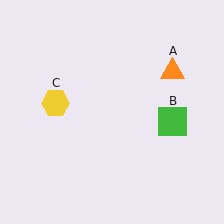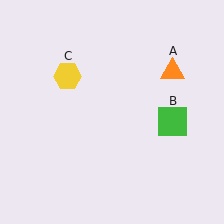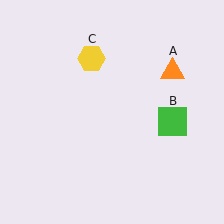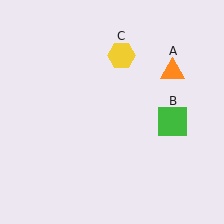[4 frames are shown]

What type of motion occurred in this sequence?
The yellow hexagon (object C) rotated clockwise around the center of the scene.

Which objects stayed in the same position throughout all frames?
Orange triangle (object A) and green square (object B) remained stationary.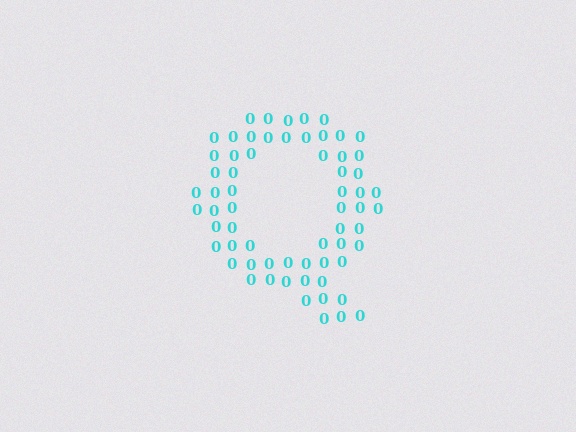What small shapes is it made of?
It is made of small digit 0's.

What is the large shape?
The large shape is the letter Q.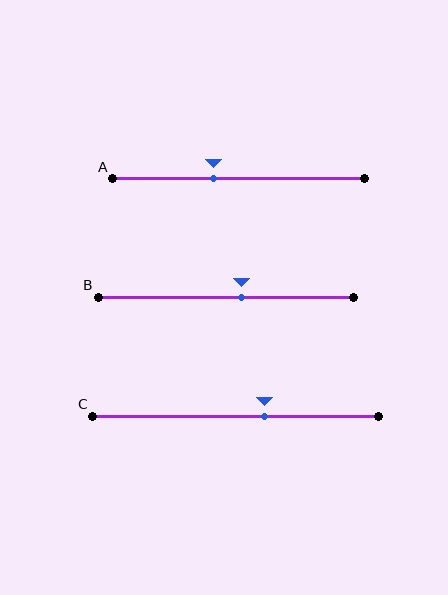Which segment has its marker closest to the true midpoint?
Segment B has its marker closest to the true midpoint.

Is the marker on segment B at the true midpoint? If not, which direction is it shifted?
No, the marker on segment B is shifted to the right by about 6% of the segment length.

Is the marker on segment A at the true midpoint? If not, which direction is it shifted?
No, the marker on segment A is shifted to the left by about 10% of the segment length.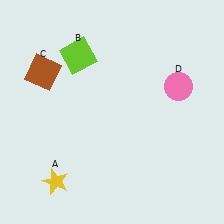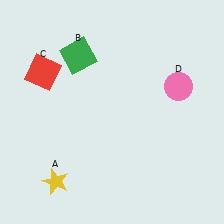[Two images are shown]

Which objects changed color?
B changed from lime to green. C changed from brown to red.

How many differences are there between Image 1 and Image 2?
There are 2 differences between the two images.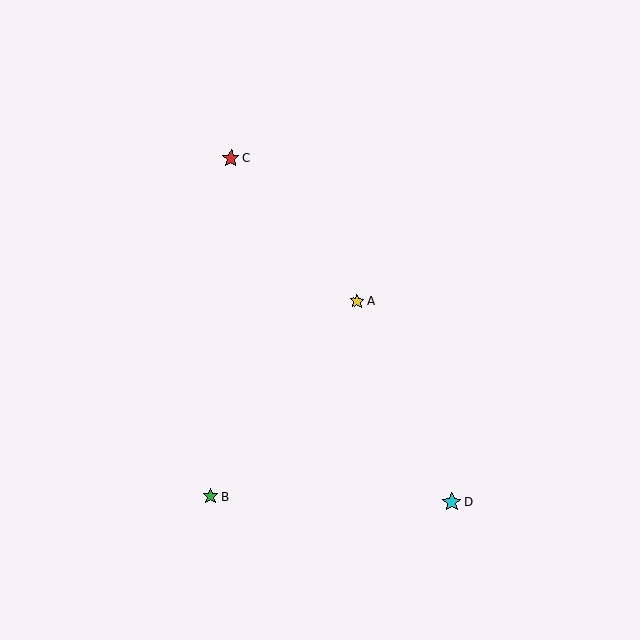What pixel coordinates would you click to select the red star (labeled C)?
Click at (231, 158) to select the red star C.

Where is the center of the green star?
The center of the green star is at (211, 497).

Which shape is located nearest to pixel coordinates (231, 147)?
The red star (labeled C) at (231, 158) is nearest to that location.